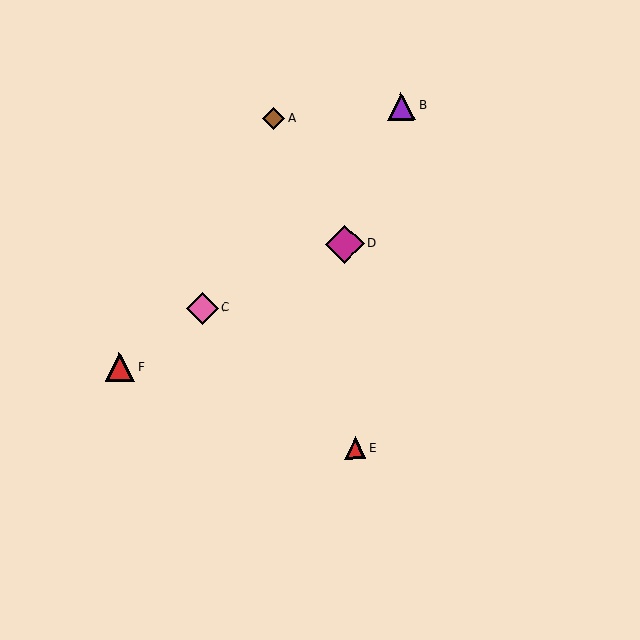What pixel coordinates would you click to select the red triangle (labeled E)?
Click at (355, 448) to select the red triangle E.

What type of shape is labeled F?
Shape F is a red triangle.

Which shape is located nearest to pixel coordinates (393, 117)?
The purple triangle (labeled B) at (402, 106) is nearest to that location.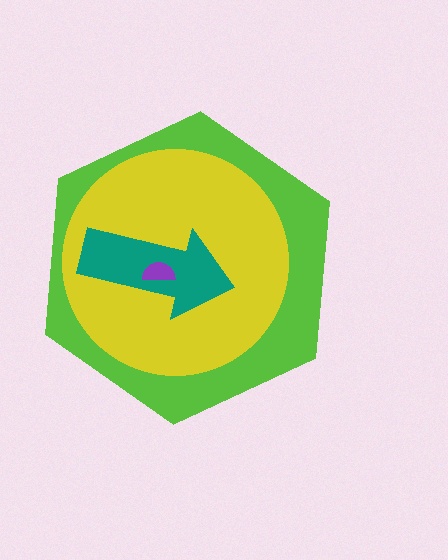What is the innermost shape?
The purple semicircle.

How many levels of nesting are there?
4.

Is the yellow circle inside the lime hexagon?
Yes.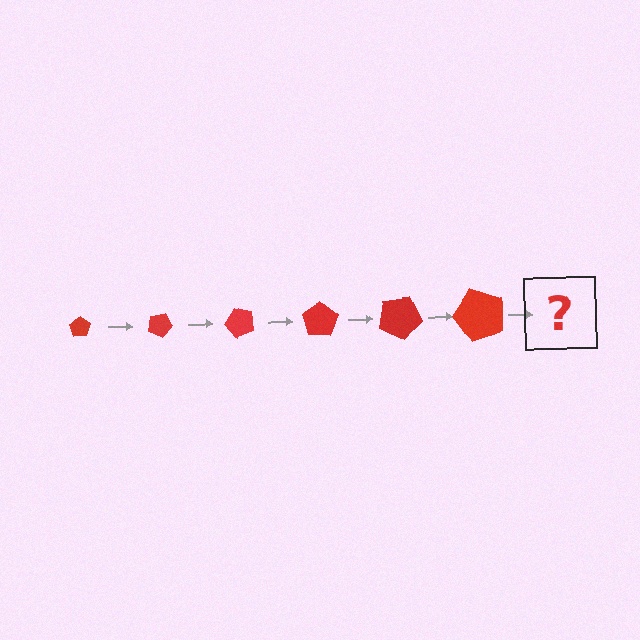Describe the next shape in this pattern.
It should be a pentagon, larger than the previous one and rotated 150 degrees from the start.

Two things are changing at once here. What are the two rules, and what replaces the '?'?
The two rules are that the pentagon grows larger each step and it rotates 25 degrees each step. The '?' should be a pentagon, larger than the previous one and rotated 150 degrees from the start.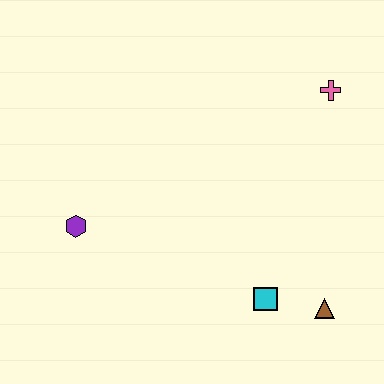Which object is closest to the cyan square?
The brown triangle is closest to the cyan square.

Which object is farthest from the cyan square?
The pink cross is farthest from the cyan square.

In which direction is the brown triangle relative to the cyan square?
The brown triangle is to the right of the cyan square.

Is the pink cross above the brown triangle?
Yes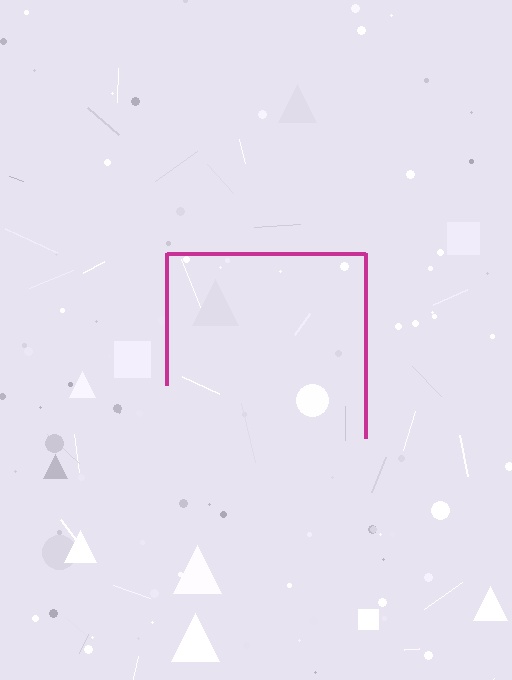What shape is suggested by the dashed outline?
The dashed outline suggests a square.